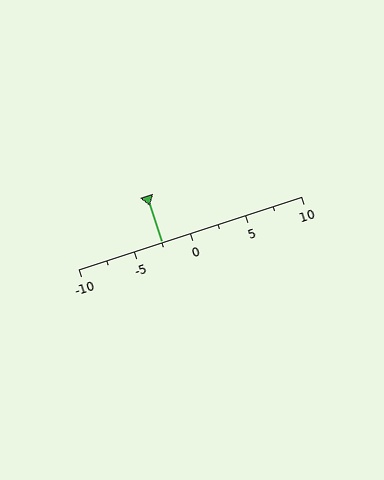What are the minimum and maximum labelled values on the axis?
The axis runs from -10 to 10.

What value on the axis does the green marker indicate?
The marker indicates approximately -2.5.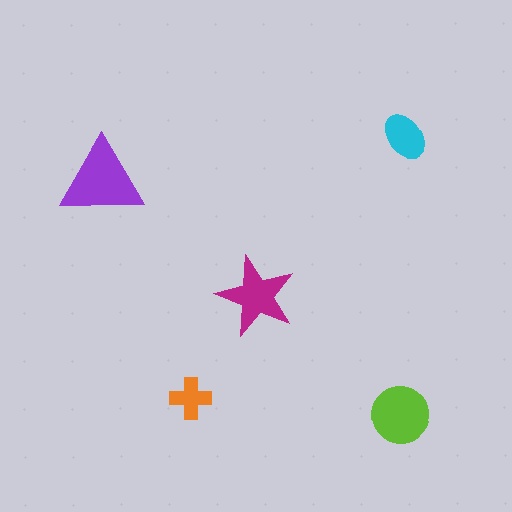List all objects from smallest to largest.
The orange cross, the cyan ellipse, the magenta star, the lime circle, the purple triangle.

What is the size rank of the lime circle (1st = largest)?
2nd.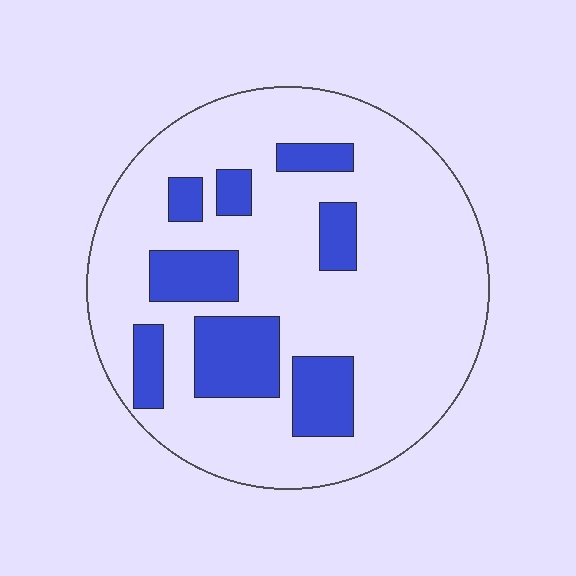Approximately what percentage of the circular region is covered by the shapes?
Approximately 20%.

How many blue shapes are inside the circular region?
8.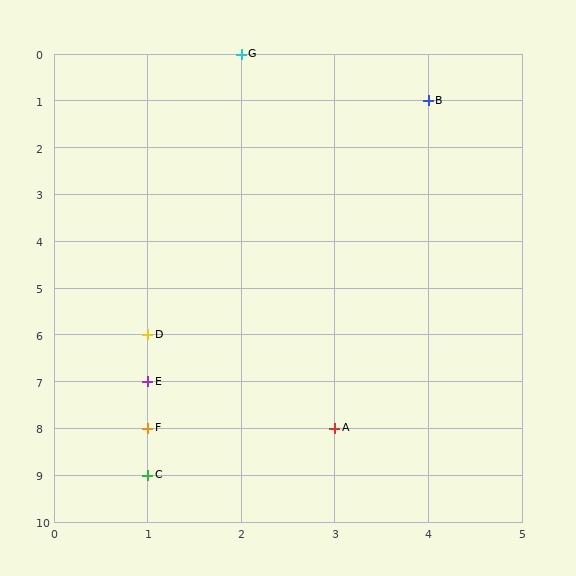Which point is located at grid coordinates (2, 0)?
Point G is at (2, 0).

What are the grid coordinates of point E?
Point E is at grid coordinates (1, 7).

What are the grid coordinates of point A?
Point A is at grid coordinates (3, 8).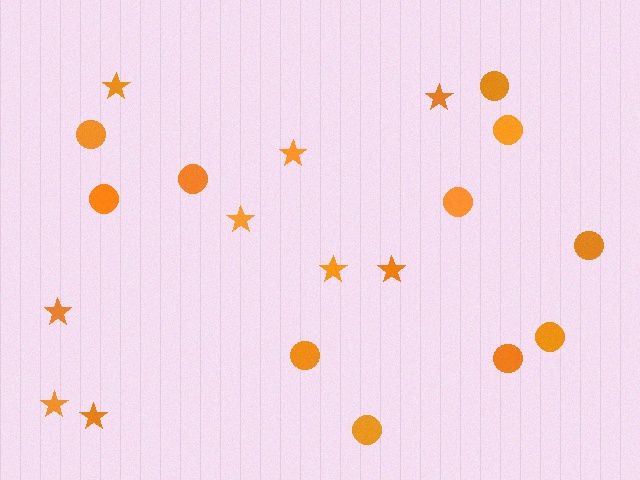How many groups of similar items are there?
There are 2 groups: one group of circles (11) and one group of stars (9).